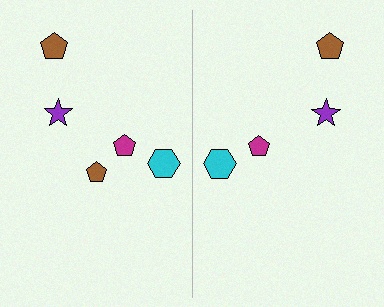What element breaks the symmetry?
A brown pentagon is missing from the right side.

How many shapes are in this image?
There are 9 shapes in this image.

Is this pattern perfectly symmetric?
No, the pattern is not perfectly symmetric. A brown pentagon is missing from the right side.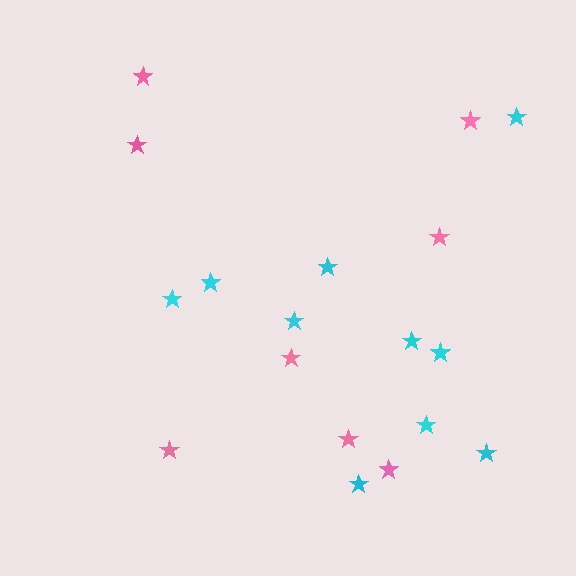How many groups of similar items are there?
There are 2 groups: one group of pink stars (8) and one group of cyan stars (10).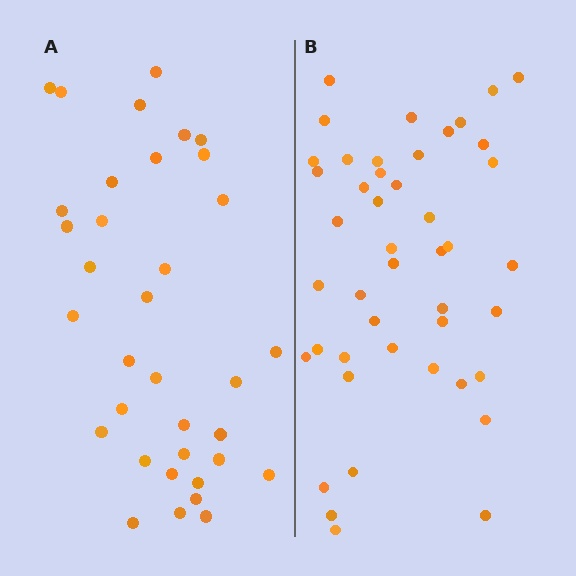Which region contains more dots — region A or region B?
Region B (the right region) has more dots.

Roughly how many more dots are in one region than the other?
Region B has roughly 10 or so more dots than region A.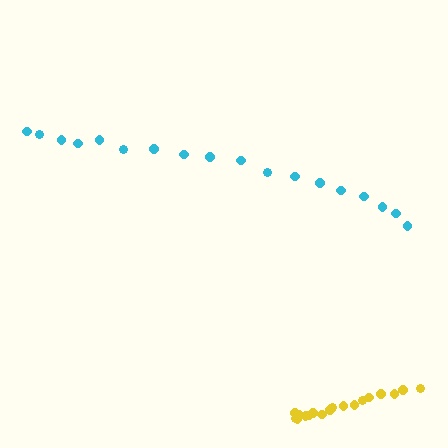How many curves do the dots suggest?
There are 2 distinct paths.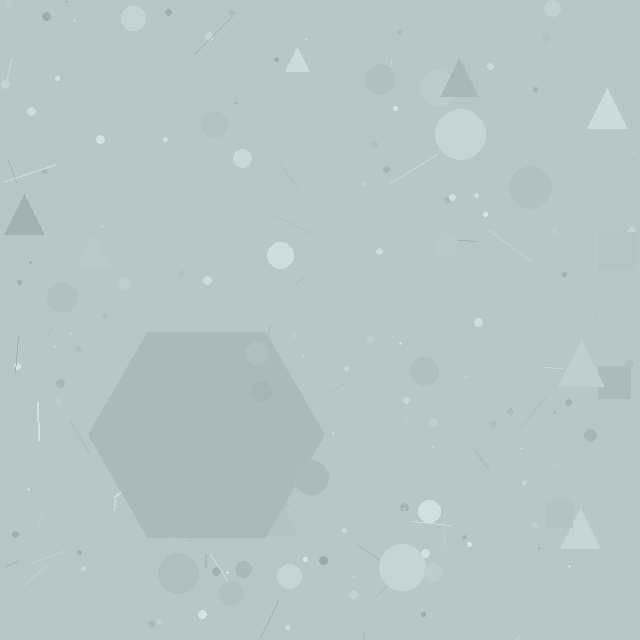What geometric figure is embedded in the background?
A hexagon is embedded in the background.